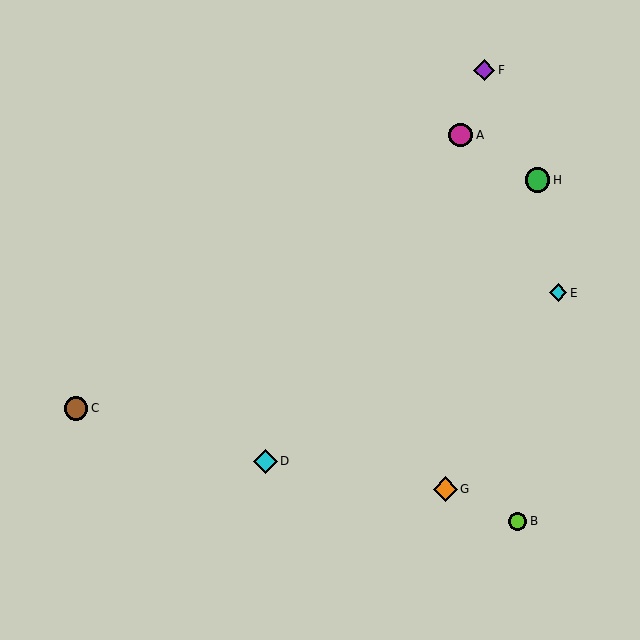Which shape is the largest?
The green circle (labeled H) is the largest.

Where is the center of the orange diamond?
The center of the orange diamond is at (445, 489).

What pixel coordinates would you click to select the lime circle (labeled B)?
Click at (518, 521) to select the lime circle B.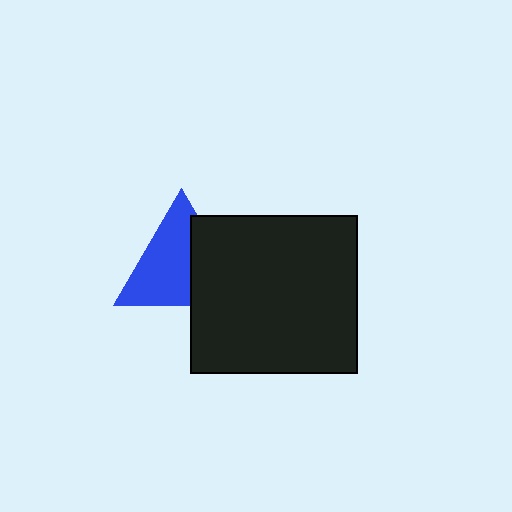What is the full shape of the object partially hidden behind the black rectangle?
The partially hidden object is a blue triangle.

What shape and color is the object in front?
The object in front is a black rectangle.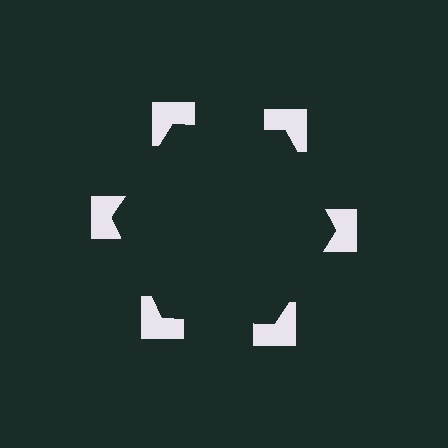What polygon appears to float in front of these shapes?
An illusory hexagon — its edges are inferred from the aligned wedge cuts in the notched squares, not physically drawn.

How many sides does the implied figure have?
6 sides.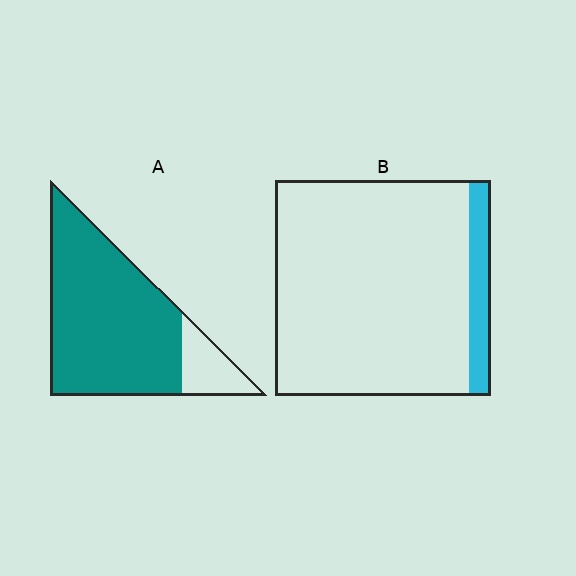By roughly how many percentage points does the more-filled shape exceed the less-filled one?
By roughly 75 percentage points (A over B).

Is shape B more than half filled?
No.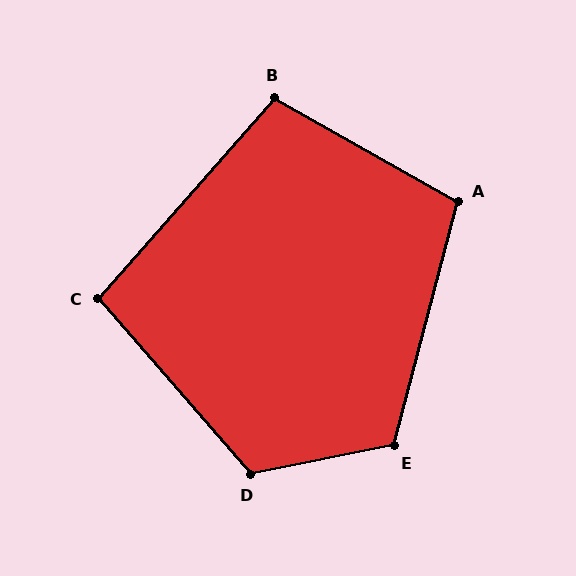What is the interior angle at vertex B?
Approximately 102 degrees (obtuse).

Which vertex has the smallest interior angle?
C, at approximately 98 degrees.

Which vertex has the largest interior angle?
D, at approximately 120 degrees.